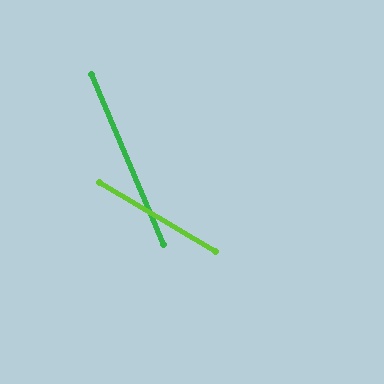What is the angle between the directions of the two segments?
Approximately 36 degrees.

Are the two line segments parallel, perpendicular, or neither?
Neither parallel nor perpendicular — they differ by about 36°.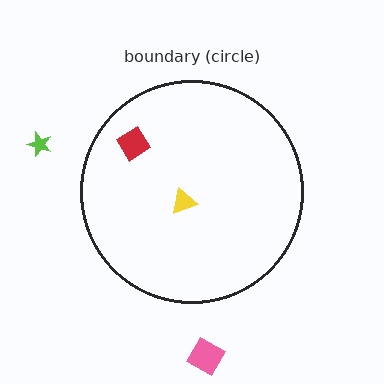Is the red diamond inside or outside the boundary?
Inside.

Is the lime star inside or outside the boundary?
Outside.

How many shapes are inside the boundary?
2 inside, 2 outside.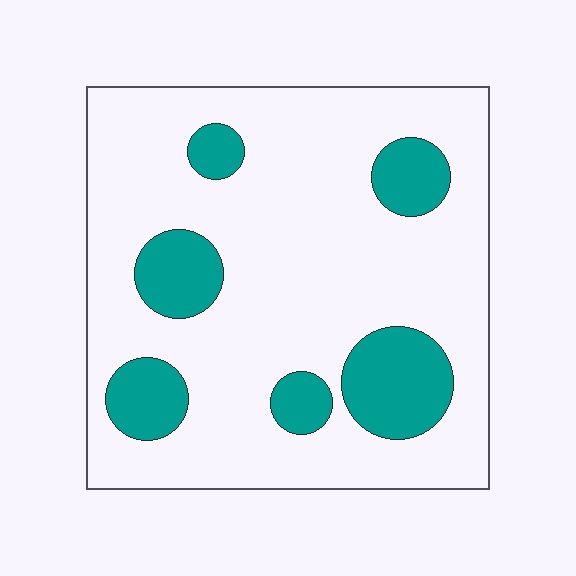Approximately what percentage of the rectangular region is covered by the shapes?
Approximately 20%.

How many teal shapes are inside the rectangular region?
6.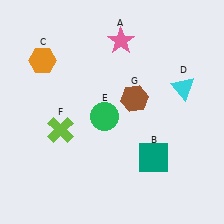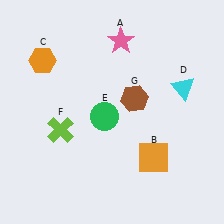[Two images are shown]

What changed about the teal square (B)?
In Image 1, B is teal. In Image 2, it changed to orange.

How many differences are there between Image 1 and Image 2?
There is 1 difference between the two images.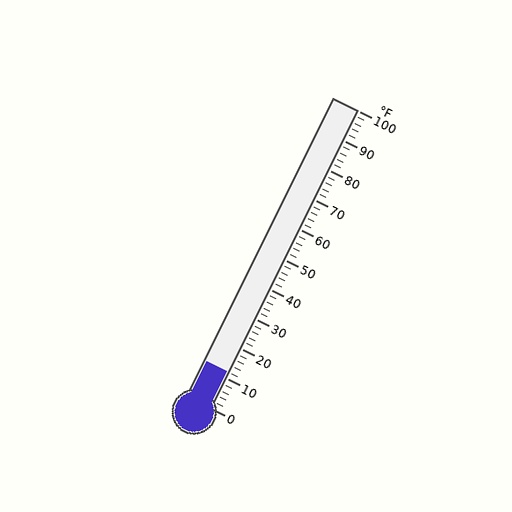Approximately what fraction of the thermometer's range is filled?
The thermometer is filled to approximately 10% of its range.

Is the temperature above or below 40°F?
The temperature is below 40°F.